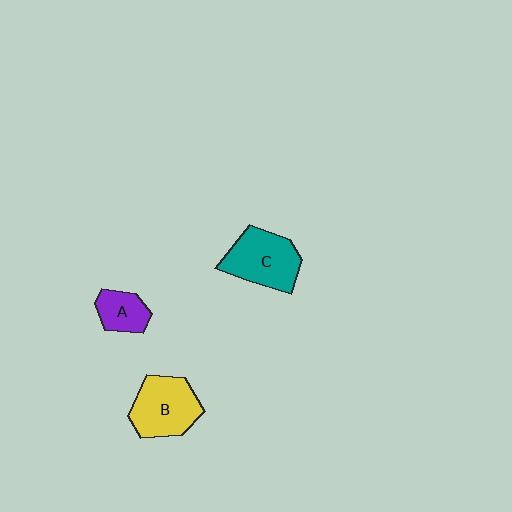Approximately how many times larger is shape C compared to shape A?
Approximately 1.9 times.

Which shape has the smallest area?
Shape A (purple).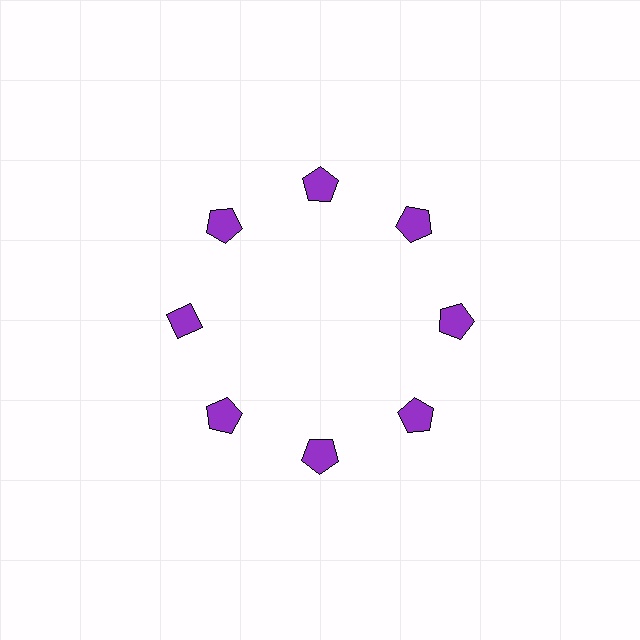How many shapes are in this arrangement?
There are 8 shapes arranged in a ring pattern.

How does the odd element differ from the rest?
It has a different shape: diamond instead of pentagon.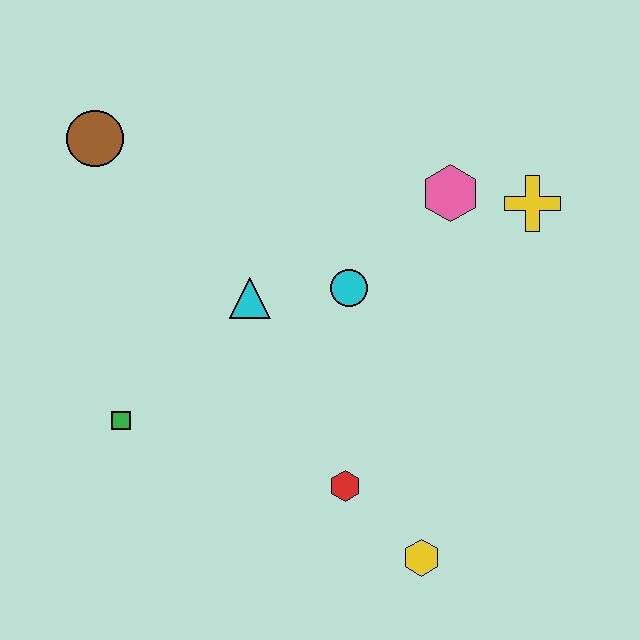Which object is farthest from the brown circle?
The yellow hexagon is farthest from the brown circle.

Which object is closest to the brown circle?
The cyan triangle is closest to the brown circle.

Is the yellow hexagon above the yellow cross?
No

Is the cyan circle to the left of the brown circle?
No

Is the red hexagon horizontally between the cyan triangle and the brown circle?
No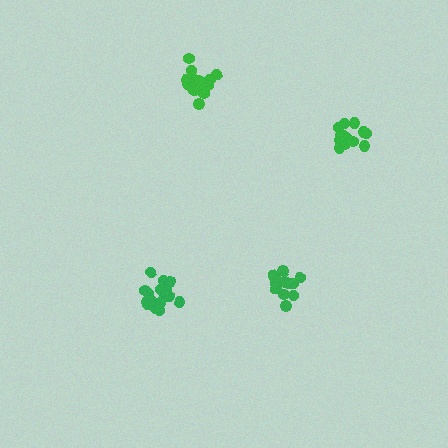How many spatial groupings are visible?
There are 4 spatial groupings.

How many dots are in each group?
Group 1: 18 dots, Group 2: 13 dots, Group 3: 17 dots, Group 4: 17 dots (65 total).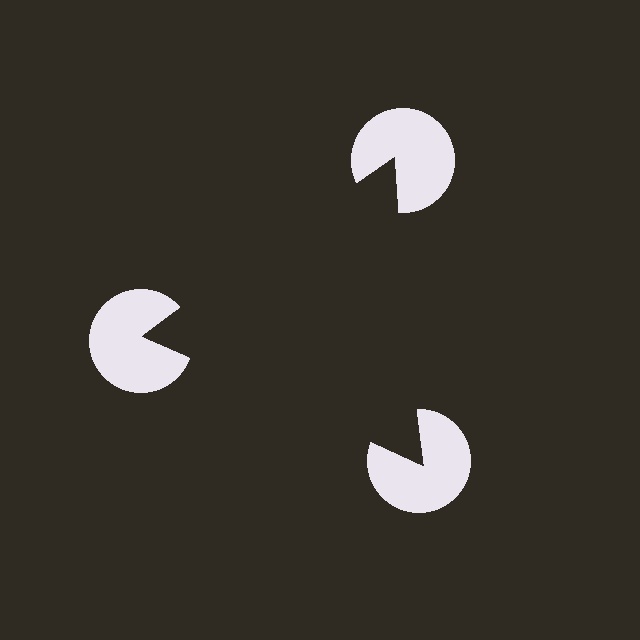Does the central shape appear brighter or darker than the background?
It typically appears slightly darker than the background, even though no actual brightness change is drawn.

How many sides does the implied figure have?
3 sides.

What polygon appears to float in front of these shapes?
An illusory triangle — its edges are inferred from the aligned wedge cuts in the pac-man discs, not physically drawn.